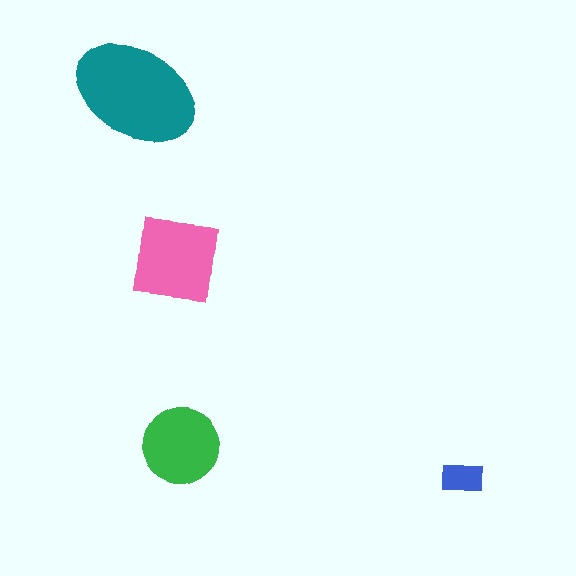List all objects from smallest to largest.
The blue rectangle, the green circle, the pink square, the teal ellipse.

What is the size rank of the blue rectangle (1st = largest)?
4th.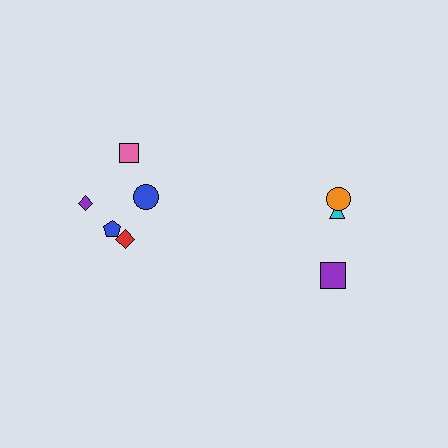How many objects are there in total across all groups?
There are 8 objects.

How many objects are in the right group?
There are 3 objects.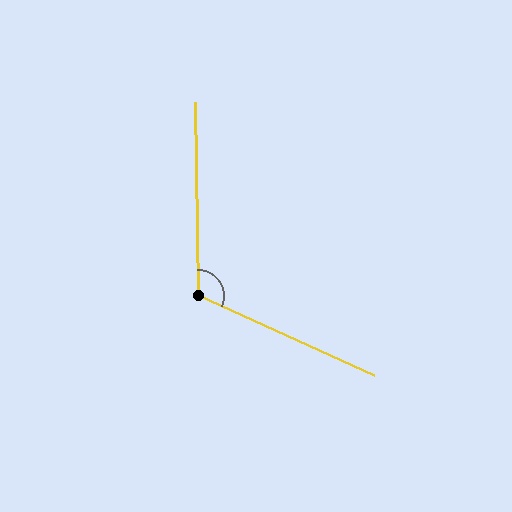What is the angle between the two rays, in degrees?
Approximately 115 degrees.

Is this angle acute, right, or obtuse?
It is obtuse.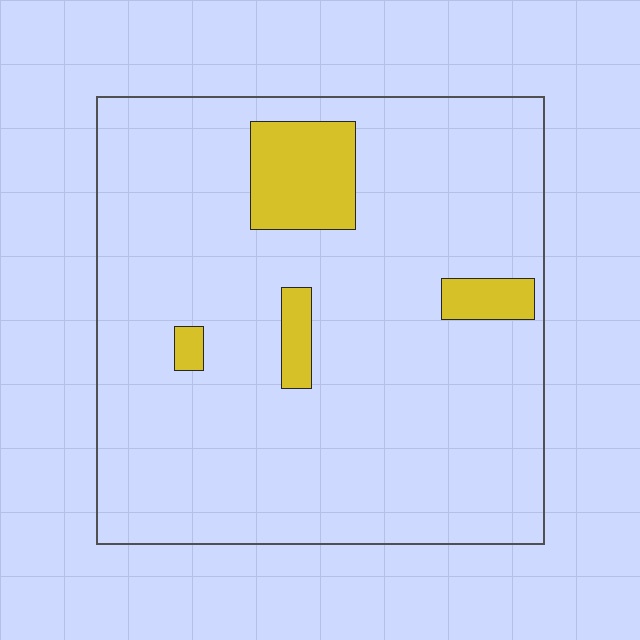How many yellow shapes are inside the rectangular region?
4.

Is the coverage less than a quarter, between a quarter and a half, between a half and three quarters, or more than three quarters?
Less than a quarter.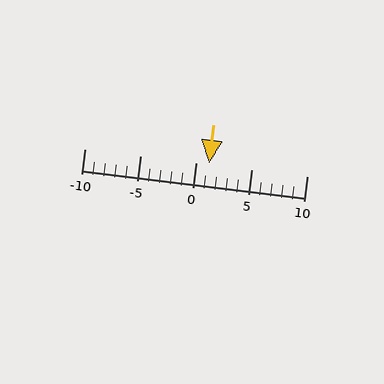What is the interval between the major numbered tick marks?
The major tick marks are spaced 5 units apart.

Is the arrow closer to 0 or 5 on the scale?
The arrow is closer to 0.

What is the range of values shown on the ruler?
The ruler shows values from -10 to 10.